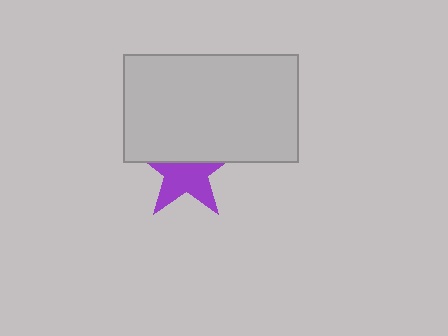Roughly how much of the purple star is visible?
About half of it is visible (roughly 57%).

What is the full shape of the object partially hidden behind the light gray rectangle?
The partially hidden object is a purple star.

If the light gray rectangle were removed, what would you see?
You would see the complete purple star.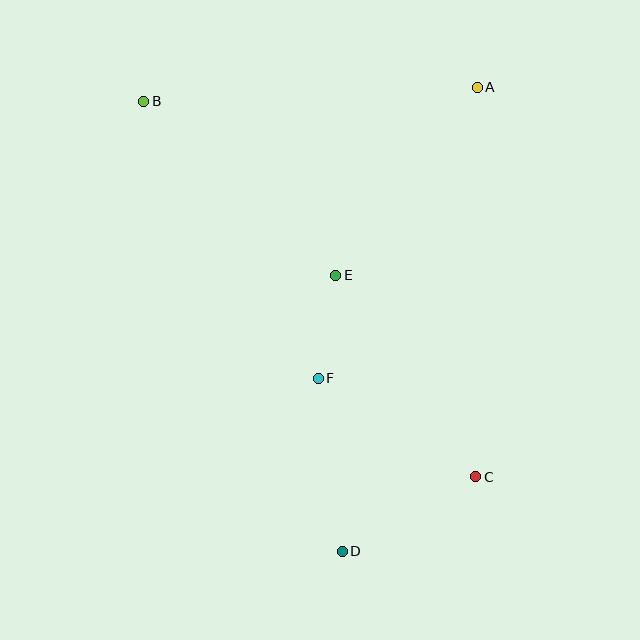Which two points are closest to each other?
Points E and F are closest to each other.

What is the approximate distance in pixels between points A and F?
The distance between A and F is approximately 332 pixels.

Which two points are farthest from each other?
Points B and C are farthest from each other.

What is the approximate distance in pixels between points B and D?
The distance between B and D is approximately 492 pixels.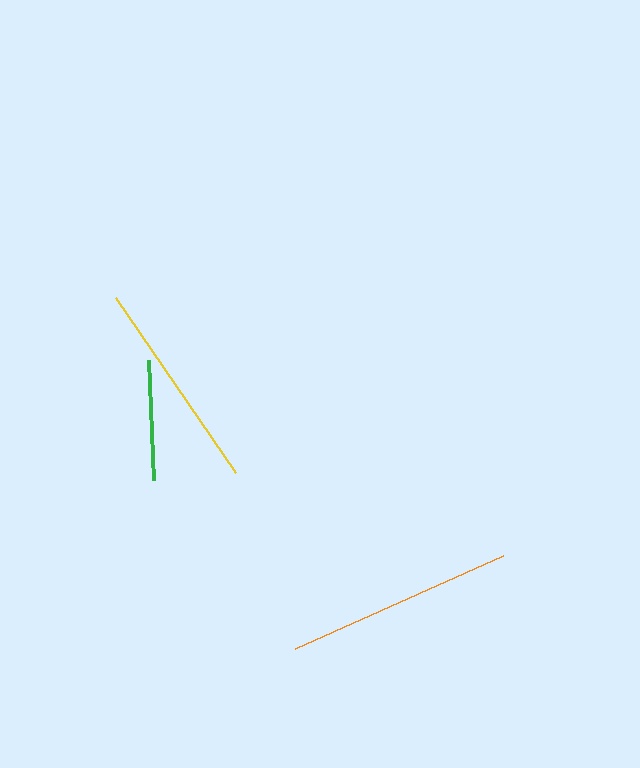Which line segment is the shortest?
The green line is the shortest at approximately 119 pixels.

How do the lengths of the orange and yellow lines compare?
The orange and yellow lines are approximately the same length.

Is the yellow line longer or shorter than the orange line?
The orange line is longer than the yellow line.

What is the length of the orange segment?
The orange segment is approximately 228 pixels long.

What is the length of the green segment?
The green segment is approximately 119 pixels long.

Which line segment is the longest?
The orange line is the longest at approximately 228 pixels.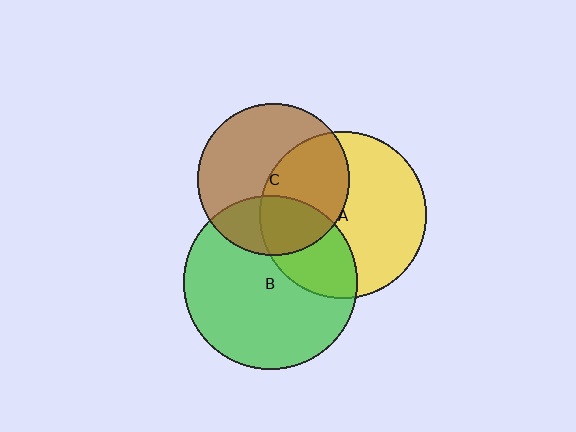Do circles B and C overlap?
Yes.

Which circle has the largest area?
Circle B (green).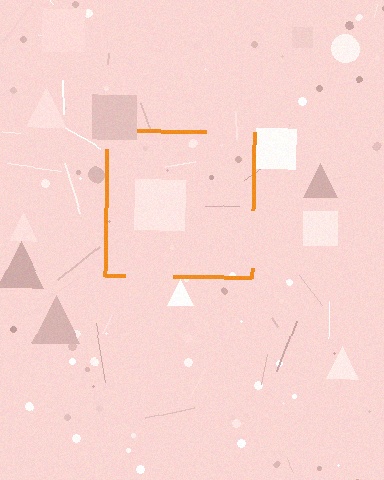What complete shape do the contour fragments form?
The contour fragments form a square.